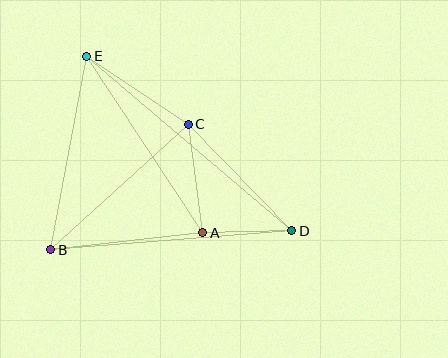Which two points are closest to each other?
Points A and D are closest to each other.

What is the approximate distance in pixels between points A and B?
The distance between A and B is approximately 153 pixels.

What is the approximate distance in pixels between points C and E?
The distance between C and E is approximately 123 pixels.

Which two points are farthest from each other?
Points D and E are farthest from each other.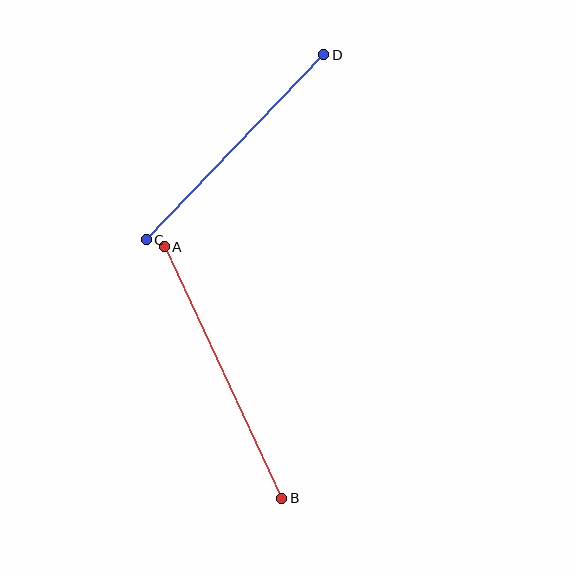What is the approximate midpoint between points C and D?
The midpoint is at approximately (235, 147) pixels.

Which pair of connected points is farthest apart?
Points A and B are farthest apart.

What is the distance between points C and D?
The distance is approximately 256 pixels.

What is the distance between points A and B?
The distance is approximately 277 pixels.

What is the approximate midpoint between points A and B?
The midpoint is at approximately (223, 372) pixels.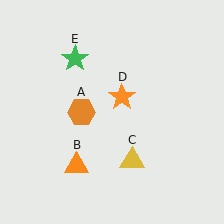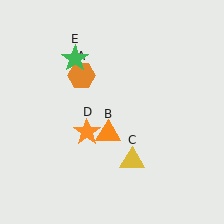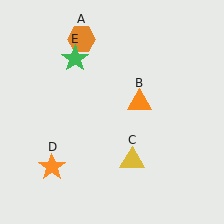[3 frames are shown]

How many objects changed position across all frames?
3 objects changed position: orange hexagon (object A), orange triangle (object B), orange star (object D).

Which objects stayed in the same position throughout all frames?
Yellow triangle (object C) and green star (object E) remained stationary.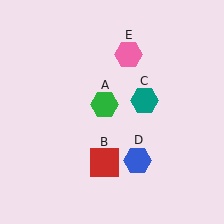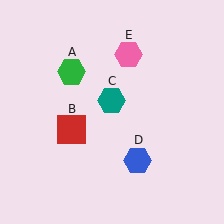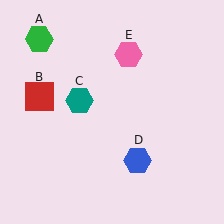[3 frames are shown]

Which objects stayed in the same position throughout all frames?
Blue hexagon (object D) and pink hexagon (object E) remained stationary.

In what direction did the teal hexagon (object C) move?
The teal hexagon (object C) moved left.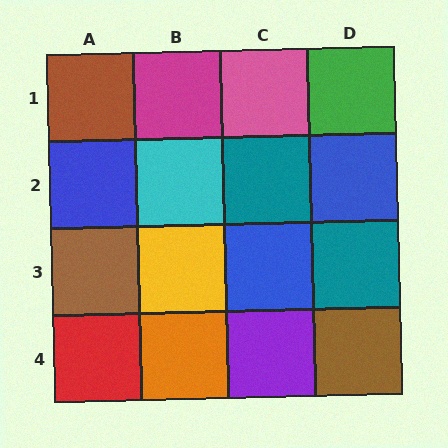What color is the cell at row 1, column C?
Pink.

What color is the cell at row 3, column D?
Teal.